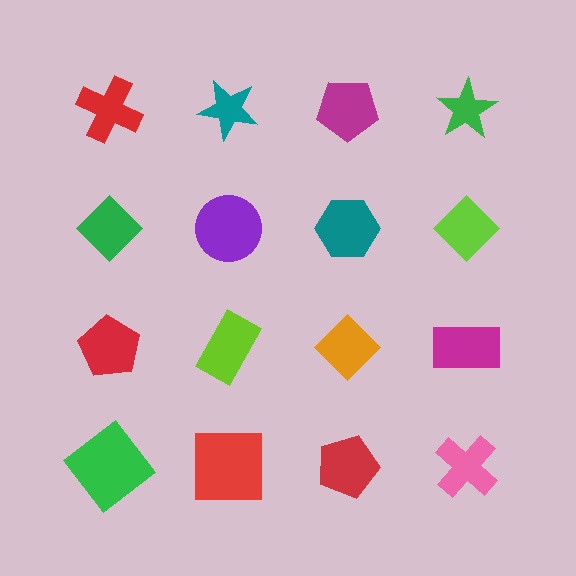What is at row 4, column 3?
A red pentagon.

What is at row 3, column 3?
An orange diamond.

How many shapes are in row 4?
4 shapes.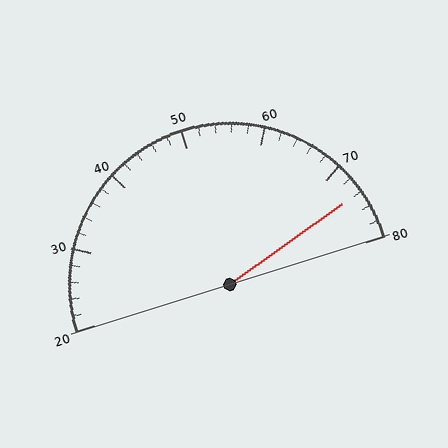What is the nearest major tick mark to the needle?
The nearest major tick mark is 70.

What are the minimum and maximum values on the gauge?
The gauge ranges from 20 to 80.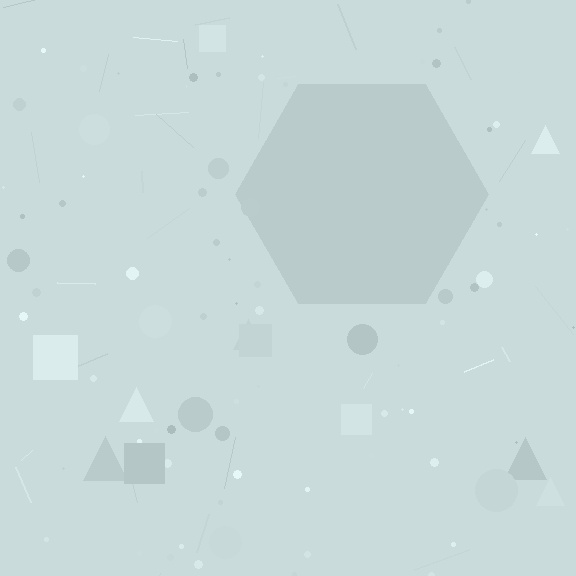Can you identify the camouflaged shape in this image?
The camouflaged shape is a hexagon.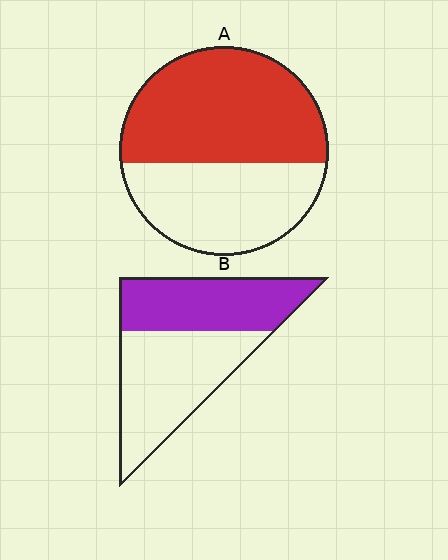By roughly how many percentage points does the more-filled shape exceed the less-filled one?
By roughly 15 percentage points (A over B).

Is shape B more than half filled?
No.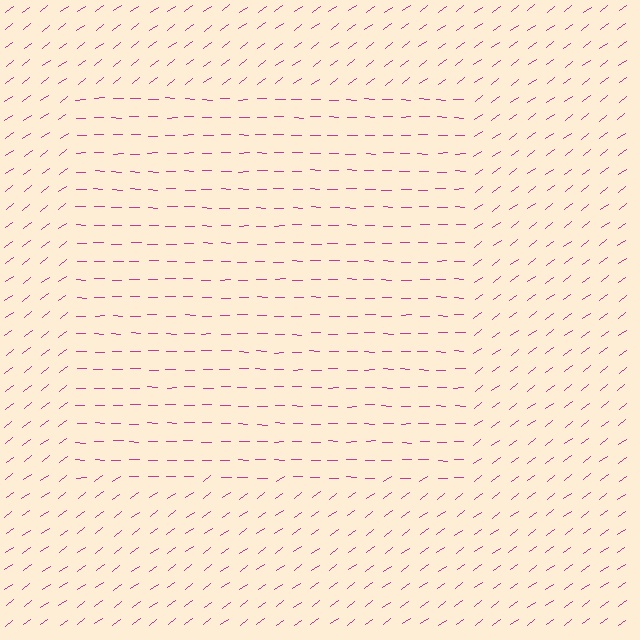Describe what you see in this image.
The image is filled with small magenta line segments. A rectangle region in the image has lines oriented differently from the surrounding lines, creating a visible texture boundary.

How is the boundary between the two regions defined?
The boundary is defined purely by a change in line orientation (approximately 37 degrees difference). All lines are the same color and thickness.